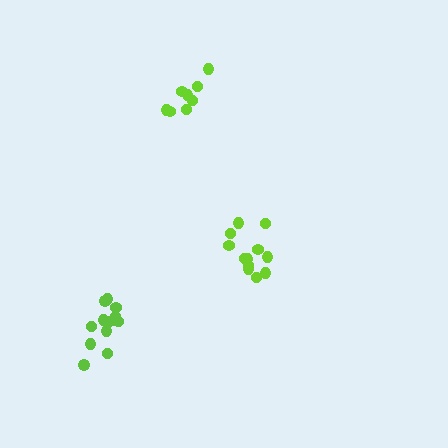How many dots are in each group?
Group 1: 12 dots, Group 2: 8 dots, Group 3: 13 dots (33 total).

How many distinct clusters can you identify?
There are 3 distinct clusters.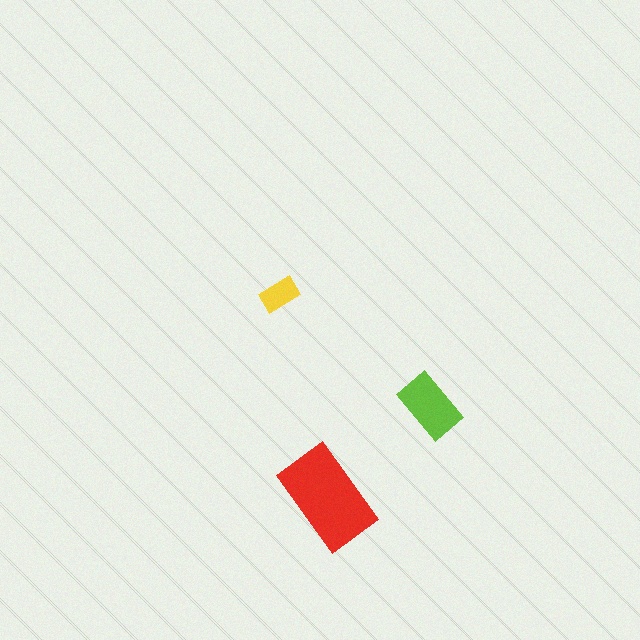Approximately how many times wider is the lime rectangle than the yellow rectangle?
About 1.5 times wider.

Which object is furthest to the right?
The lime rectangle is rightmost.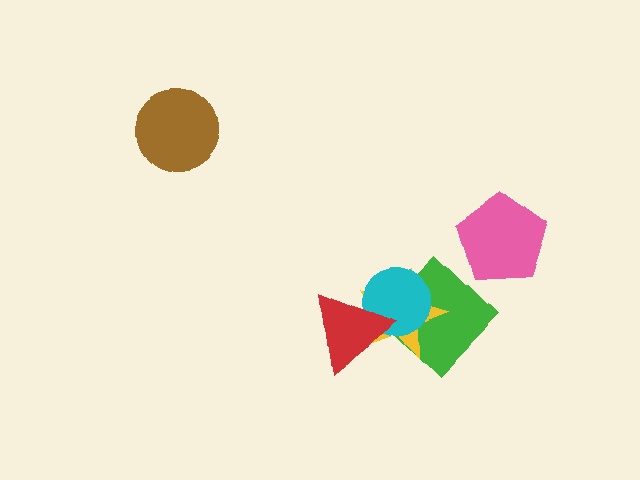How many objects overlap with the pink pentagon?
0 objects overlap with the pink pentagon.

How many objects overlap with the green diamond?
2 objects overlap with the green diamond.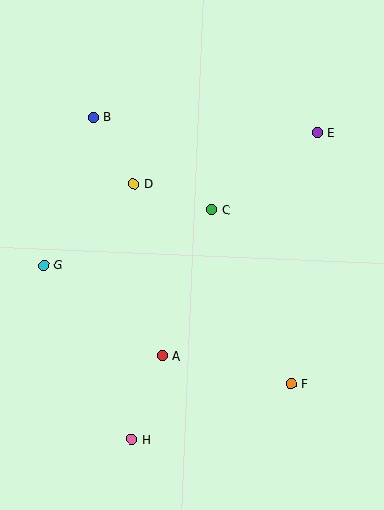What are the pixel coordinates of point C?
Point C is at (211, 209).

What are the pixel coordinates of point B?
Point B is at (93, 117).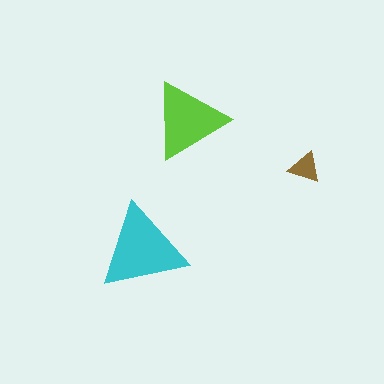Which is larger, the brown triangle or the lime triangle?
The lime one.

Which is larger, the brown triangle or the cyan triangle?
The cyan one.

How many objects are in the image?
There are 3 objects in the image.